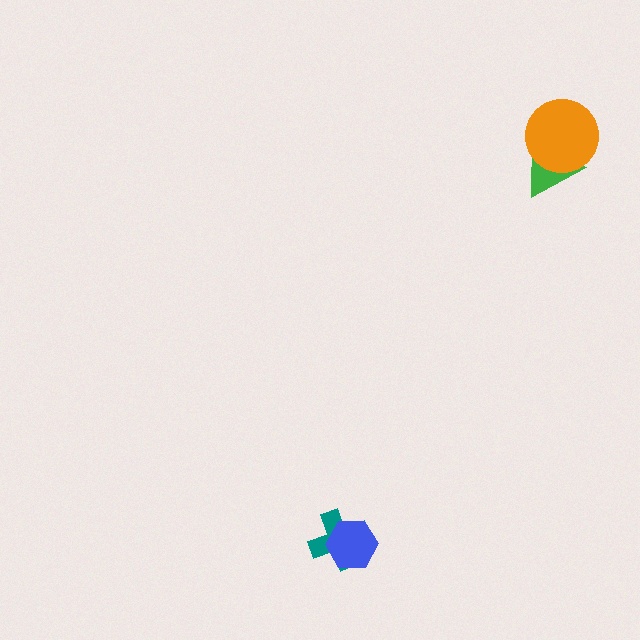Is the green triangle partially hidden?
Yes, it is partially covered by another shape.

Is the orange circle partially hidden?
No, no other shape covers it.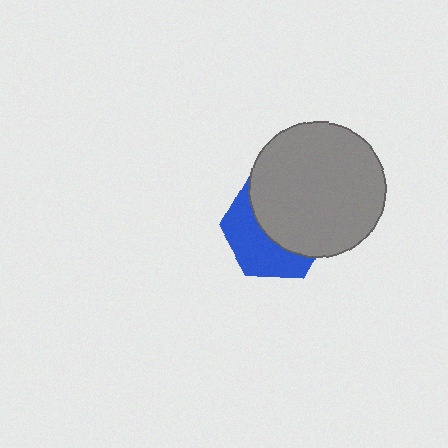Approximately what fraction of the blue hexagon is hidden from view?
Roughly 56% of the blue hexagon is hidden behind the gray circle.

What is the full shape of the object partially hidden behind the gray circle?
The partially hidden object is a blue hexagon.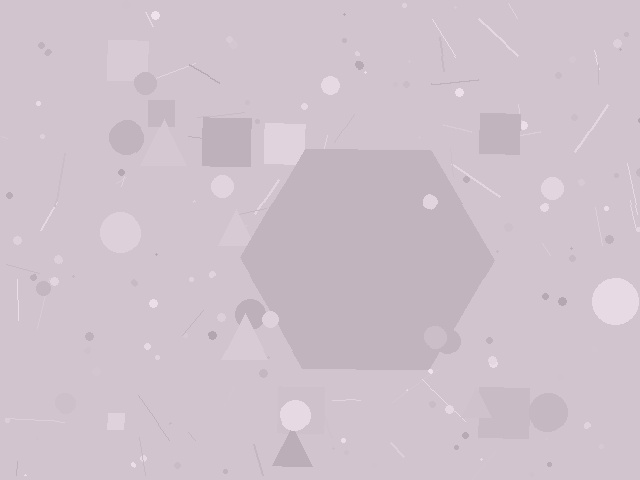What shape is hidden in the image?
A hexagon is hidden in the image.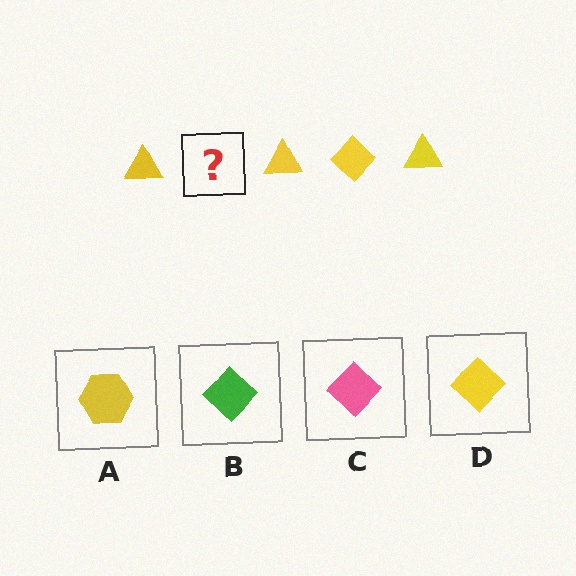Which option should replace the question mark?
Option D.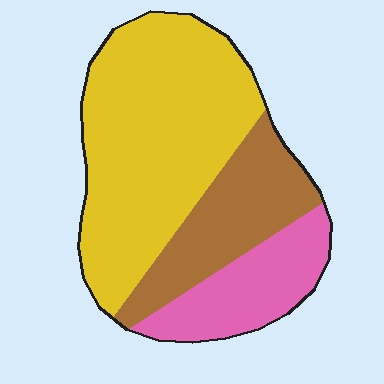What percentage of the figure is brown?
Brown takes up between a sixth and a third of the figure.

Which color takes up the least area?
Pink, at roughly 20%.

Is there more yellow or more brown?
Yellow.